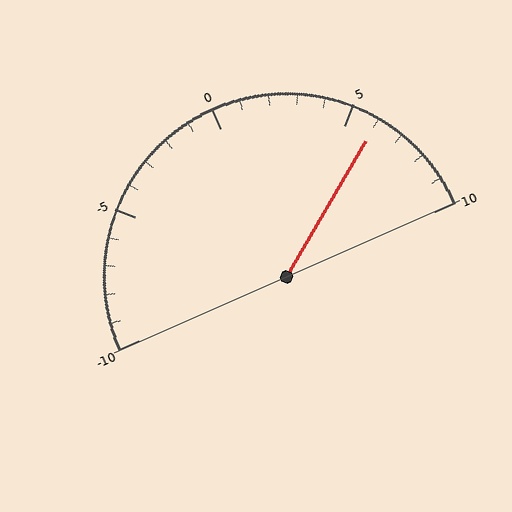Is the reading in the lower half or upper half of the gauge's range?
The reading is in the upper half of the range (-10 to 10).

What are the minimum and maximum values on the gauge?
The gauge ranges from -10 to 10.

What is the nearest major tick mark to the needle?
The nearest major tick mark is 5.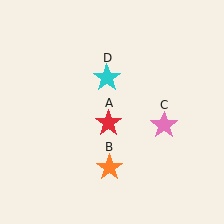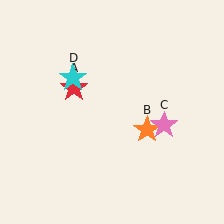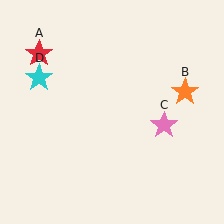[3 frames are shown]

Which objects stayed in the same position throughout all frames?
Pink star (object C) remained stationary.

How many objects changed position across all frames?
3 objects changed position: red star (object A), orange star (object B), cyan star (object D).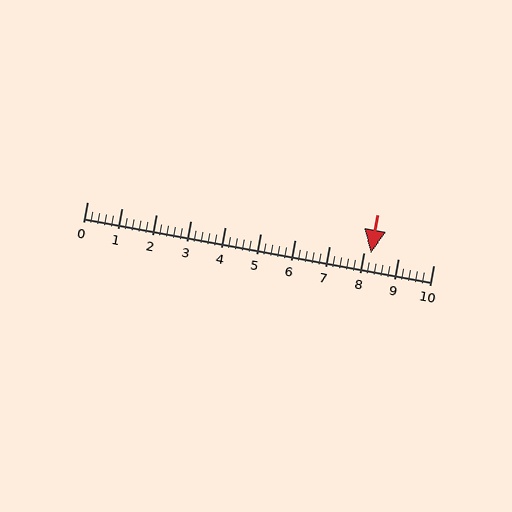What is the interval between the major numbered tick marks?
The major tick marks are spaced 1 units apart.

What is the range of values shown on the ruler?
The ruler shows values from 0 to 10.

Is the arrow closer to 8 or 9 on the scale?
The arrow is closer to 8.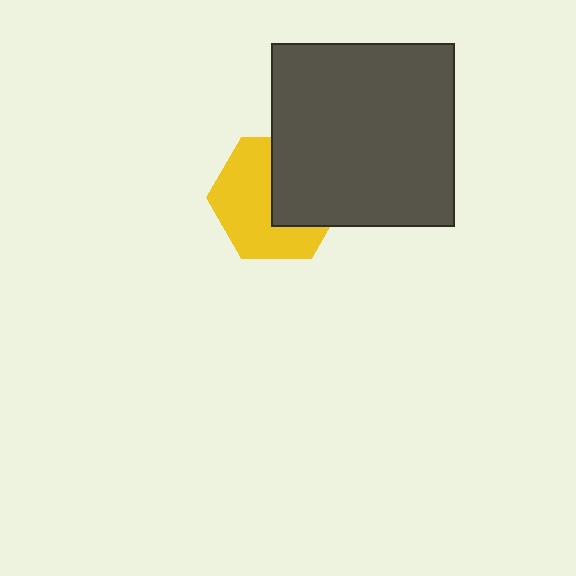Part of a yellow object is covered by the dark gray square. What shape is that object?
It is a hexagon.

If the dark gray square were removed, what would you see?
You would see the complete yellow hexagon.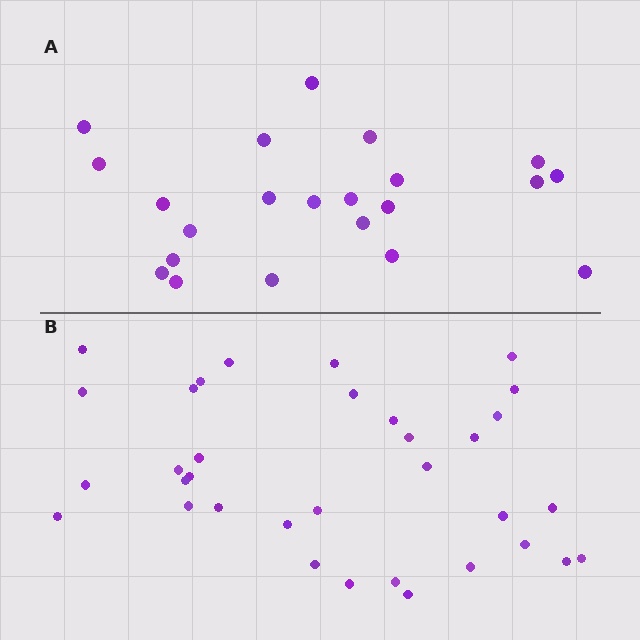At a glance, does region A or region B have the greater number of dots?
Region B (the bottom region) has more dots.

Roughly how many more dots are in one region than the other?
Region B has roughly 12 or so more dots than region A.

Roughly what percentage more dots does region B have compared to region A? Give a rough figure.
About 55% more.